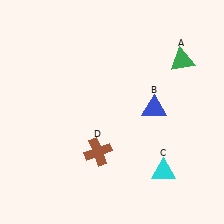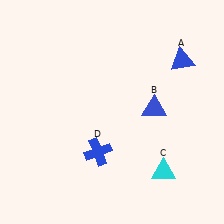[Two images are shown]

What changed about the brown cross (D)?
In Image 1, D is brown. In Image 2, it changed to blue.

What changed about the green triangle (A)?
In Image 1, A is green. In Image 2, it changed to blue.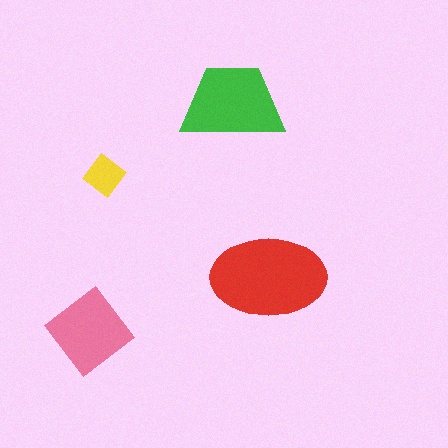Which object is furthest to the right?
The red ellipse is rightmost.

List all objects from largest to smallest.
The red ellipse, the green trapezoid, the pink diamond, the yellow diamond.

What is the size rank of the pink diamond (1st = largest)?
3rd.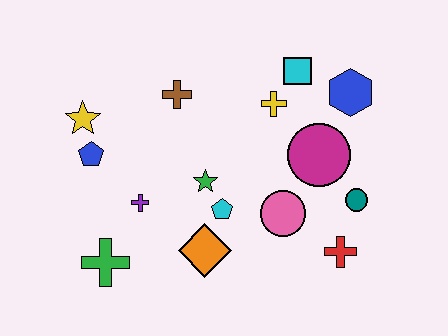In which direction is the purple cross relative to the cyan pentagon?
The purple cross is to the left of the cyan pentagon.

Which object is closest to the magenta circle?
The teal circle is closest to the magenta circle.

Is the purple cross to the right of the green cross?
Yes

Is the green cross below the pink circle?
Yes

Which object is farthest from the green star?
The blue hexagon is farthest from the green star.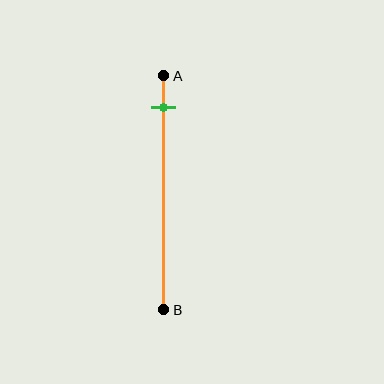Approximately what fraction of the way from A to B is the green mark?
The green mark is approximately 15% of the way from A to B.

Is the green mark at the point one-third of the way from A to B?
No, the mark is at about 15% from A, not at the 33% one-third point.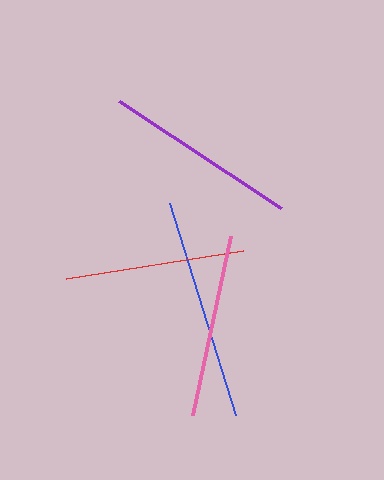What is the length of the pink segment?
The pink segment is approximately 183 pixels long.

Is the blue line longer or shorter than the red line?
The blue line is longer than the red line.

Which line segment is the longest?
The blue line is the longest at approximately 222 pixels.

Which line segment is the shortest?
The red line is the shortest at approximately 180 pixels.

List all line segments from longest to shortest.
From longest to shortest: blue, purple, pink, red.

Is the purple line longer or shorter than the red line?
The purple line is longer than the red line.